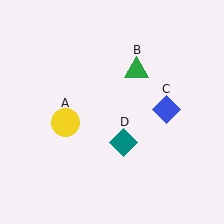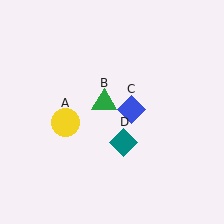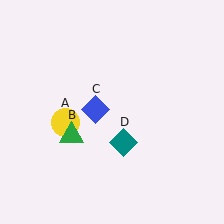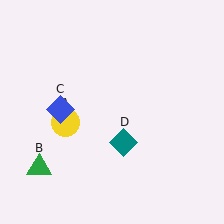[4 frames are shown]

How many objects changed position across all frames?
2 objects changed position: green triangle (object B), blue diamond (object C).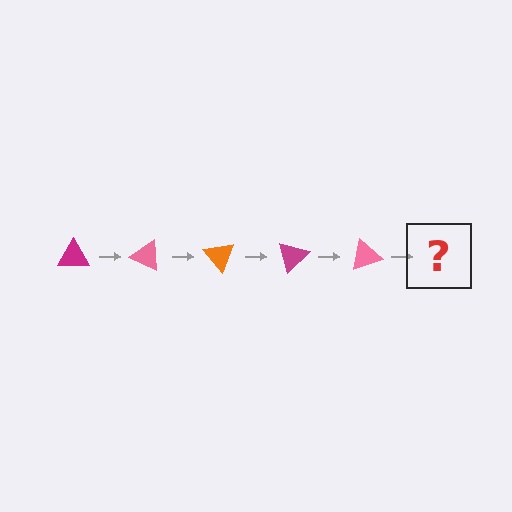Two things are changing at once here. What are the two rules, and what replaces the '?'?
The two rules are that it rotates 25 degrees each step and the color cycles through magenta, pink, and orange. The '?' should be an orange triangle, rotated 125 degrees from the start.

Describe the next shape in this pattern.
It should be an orange triangle, rotated 125 degrees from the start.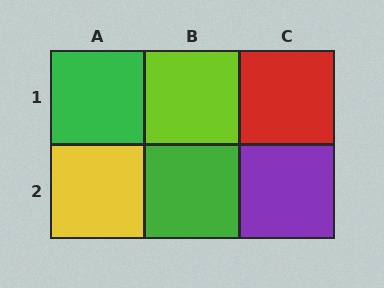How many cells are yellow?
1 cell is yellow.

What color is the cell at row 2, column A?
Yellow.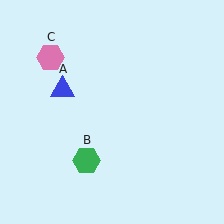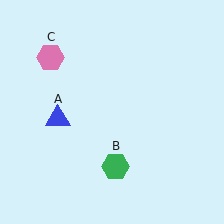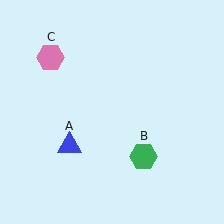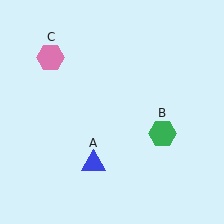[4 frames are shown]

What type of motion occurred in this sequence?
The blue triangle (object A), green hexagon (object B) rotated counterclockwise around the center of the scene.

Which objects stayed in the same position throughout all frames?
Pink hexagon (object C) remained stationary.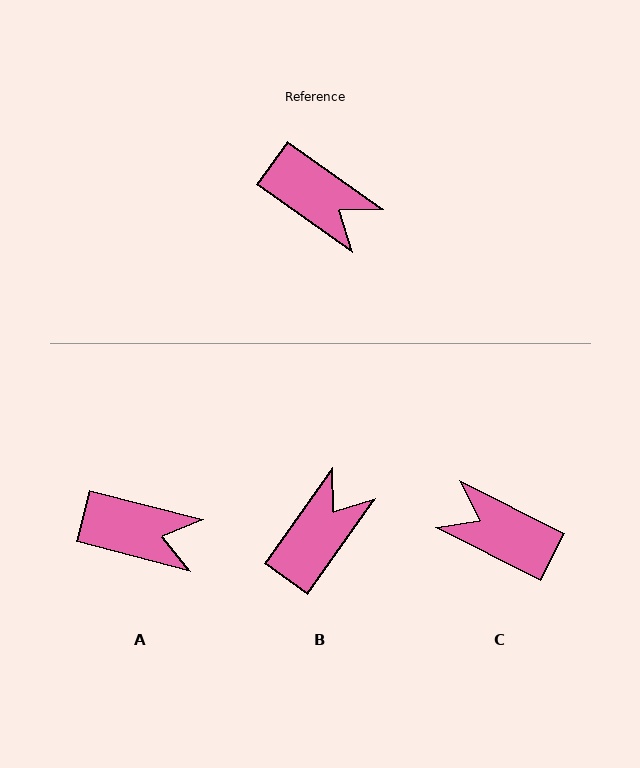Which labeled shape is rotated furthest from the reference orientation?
C, about 172 degrees away.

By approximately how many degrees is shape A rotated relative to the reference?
Approximately 21 degrees counter-clockwise.